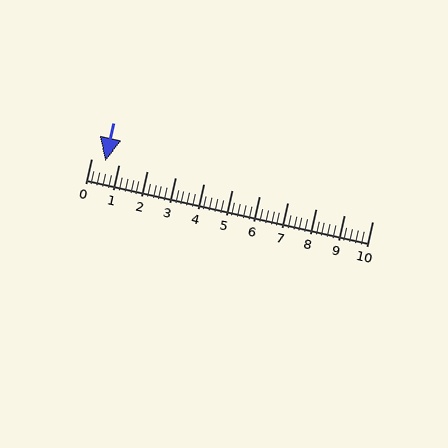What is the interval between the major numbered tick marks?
The major tick marks are spaced 1 units apart.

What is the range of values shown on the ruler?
The ruler shows values from 0 to 10.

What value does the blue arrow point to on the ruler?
The blue arrow points to approximately 0.5.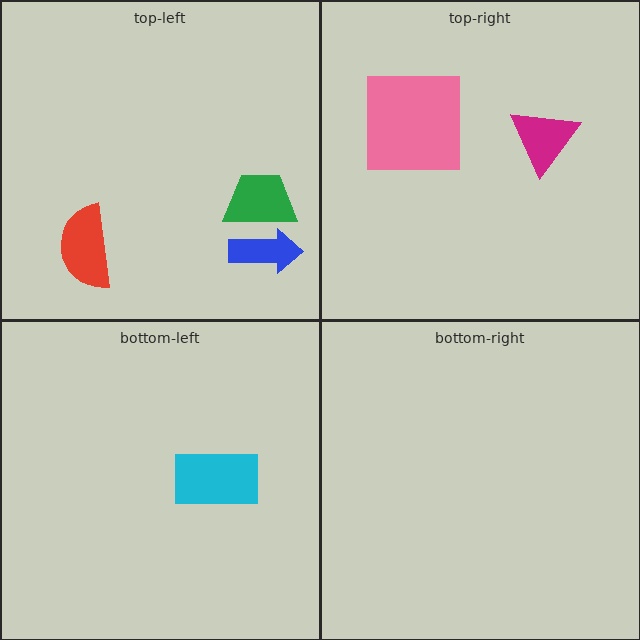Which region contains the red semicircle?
The top-left region.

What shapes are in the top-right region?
The magenta triangle, the pink square.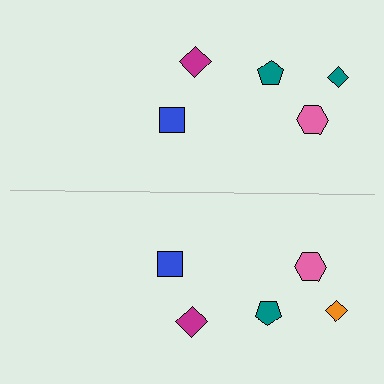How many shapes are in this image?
There are 10 shapes in this image.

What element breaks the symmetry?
The orange diamond on the bottom side breaks the symmetry — its mirror counterpart is teal.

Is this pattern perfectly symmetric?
No, the pattern is not perfectly symmetric. The orange diamond on the bottom side breaks the symmetry — its mirror counterpart is teal.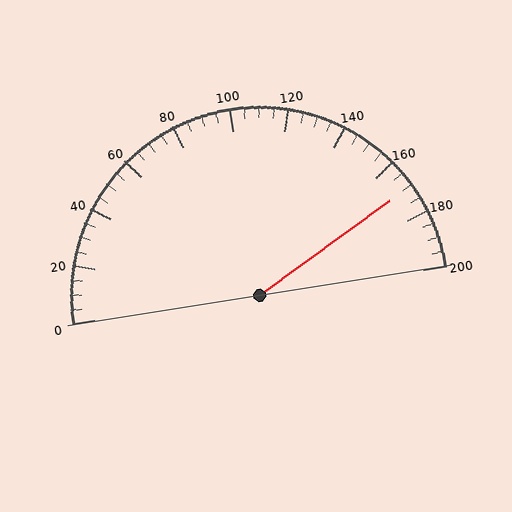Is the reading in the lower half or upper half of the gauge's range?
The reading is in the upper half of the range (0 to 200).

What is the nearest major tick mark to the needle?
The nearest major tick mark is 160.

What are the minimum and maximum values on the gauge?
The gauge ranges from 0 to 200.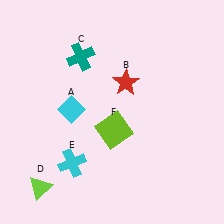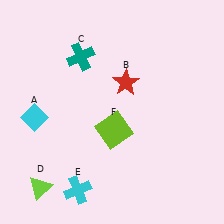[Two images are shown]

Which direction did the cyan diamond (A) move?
The cyan diamond (A) moved left.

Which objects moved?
The objects that moved are: the cyan diamond (A), the cyan cross (E).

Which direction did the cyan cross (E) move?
The cyan cross (E) moved down.